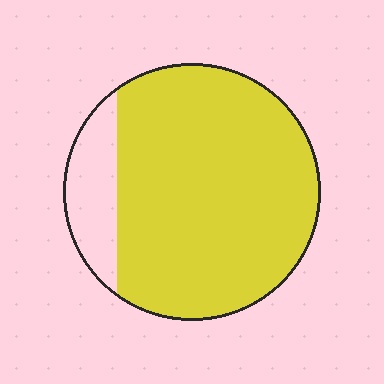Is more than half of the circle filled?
Yes.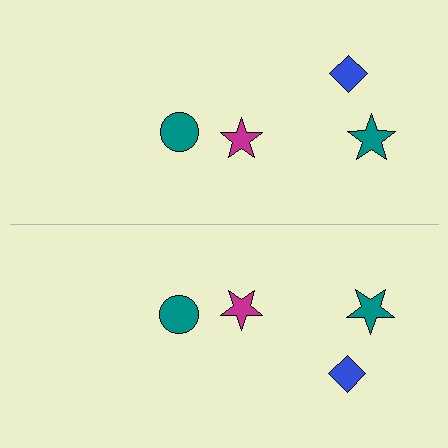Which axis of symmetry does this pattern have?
The pattern has a horizontal axis of symmetry running through the center of the image.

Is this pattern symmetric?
Yes, this pattern has bilateral (reflection) symmetry.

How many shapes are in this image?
There are 8 shapes in this image.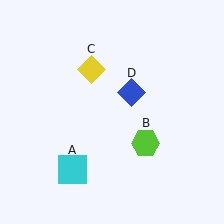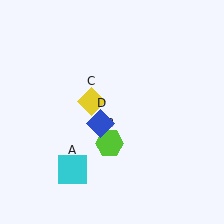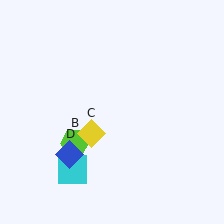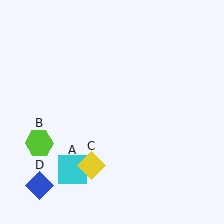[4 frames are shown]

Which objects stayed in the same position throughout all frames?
Cyan square (object A) remained stationary.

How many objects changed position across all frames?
3 objects changed position: lime hexagon (object B), yellow diamond (object C), blue diamond (object D).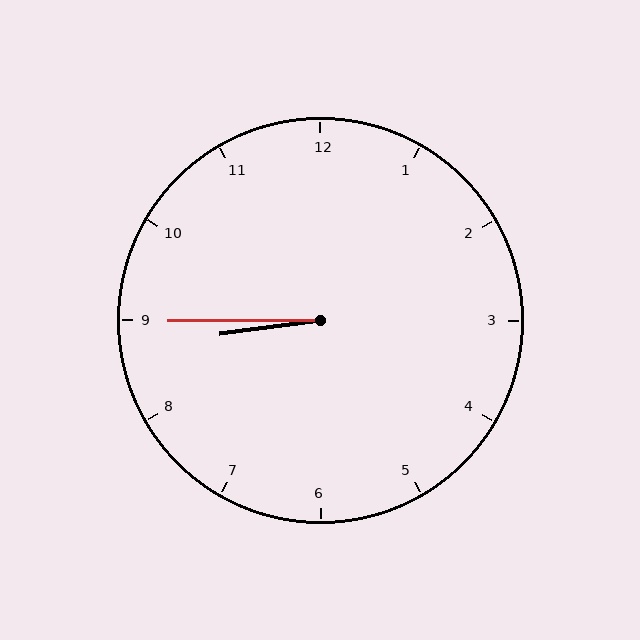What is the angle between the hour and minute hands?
Approximately 8 degrees.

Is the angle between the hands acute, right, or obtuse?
It is acute.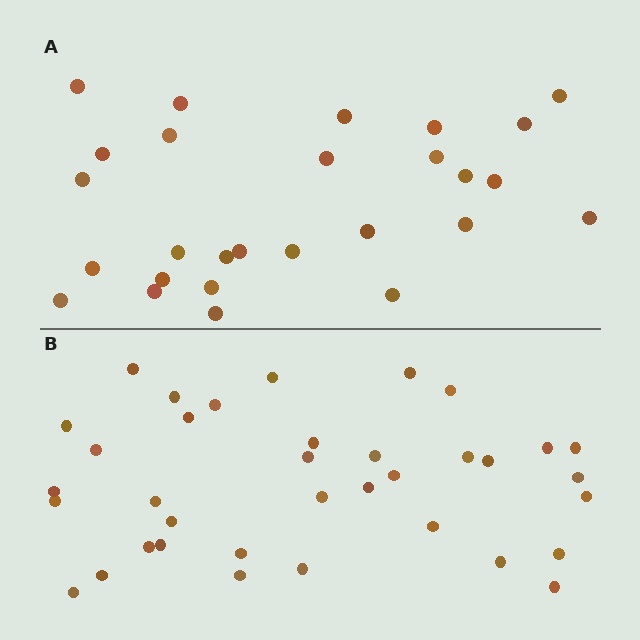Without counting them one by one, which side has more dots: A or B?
Region B (the bottom region) has more dots.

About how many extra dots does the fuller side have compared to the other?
Region B has roughly 8 or so more dots than region A.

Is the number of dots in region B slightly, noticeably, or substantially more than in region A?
Region B has noticeably more, but not dramatically so. The ratio is roughly 1.3 to 1.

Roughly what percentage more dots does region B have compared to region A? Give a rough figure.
About 35% more.